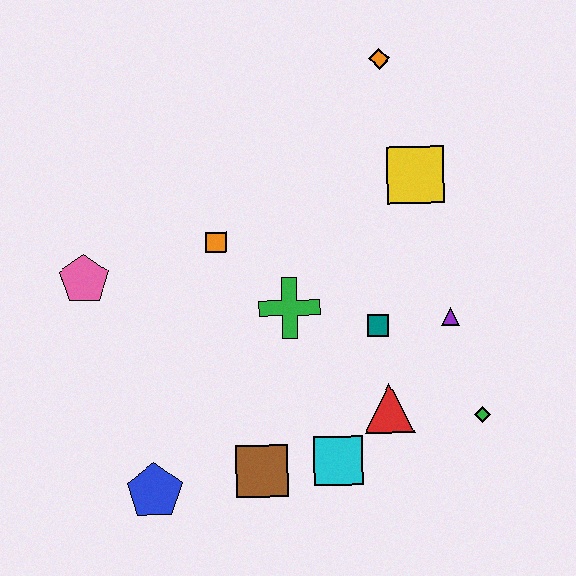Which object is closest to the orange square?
The green cross is closest to the orange square.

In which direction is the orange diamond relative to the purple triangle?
The orange diamond is above the purple triangle.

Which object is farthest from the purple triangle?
The pink pentagon is farthest from the purple triangle.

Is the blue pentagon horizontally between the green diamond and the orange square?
No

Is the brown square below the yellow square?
Yes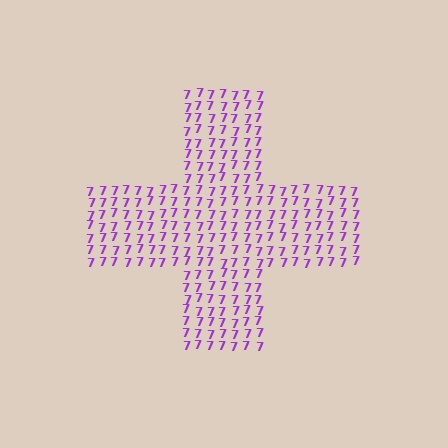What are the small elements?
The small elements are digit 7's.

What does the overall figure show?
The overall figure shows a cross.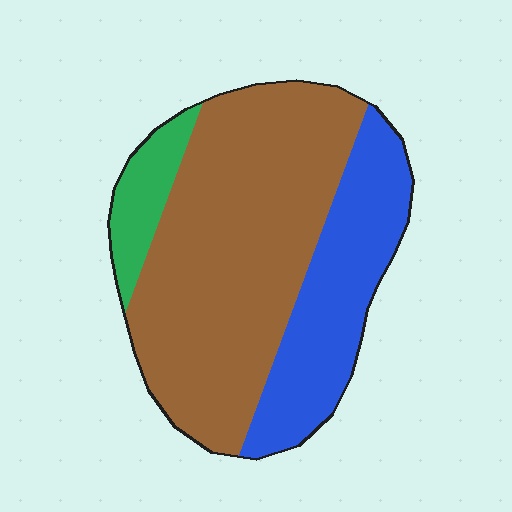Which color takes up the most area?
Brown, at roughly 60%.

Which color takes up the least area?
Green, at roughly 10%.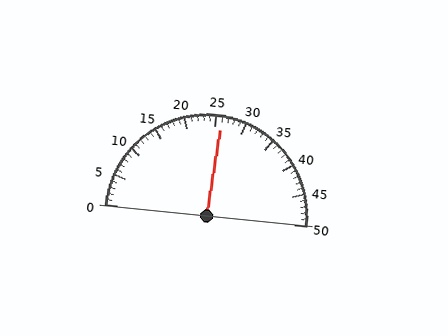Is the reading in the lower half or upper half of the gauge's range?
The reading is in the upper half of the range (0 to 50).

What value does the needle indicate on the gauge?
The needle indicates approximately 26.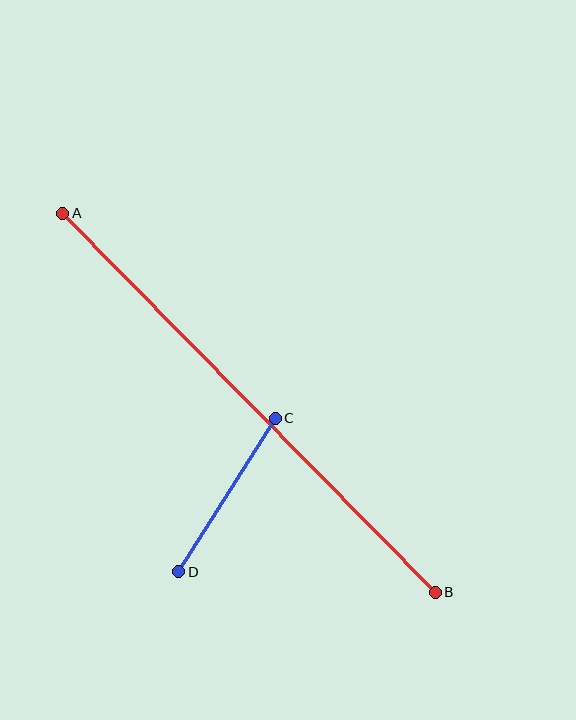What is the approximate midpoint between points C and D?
The midpoint is at approximately (227, 495) pixels.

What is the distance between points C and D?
The distance is approximately 181 pixels.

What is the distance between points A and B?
The distance is approximately 531 pixels.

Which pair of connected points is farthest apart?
Points A and B are farthest apart.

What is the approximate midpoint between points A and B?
The midpoint is at approximately (249, 403) pixels.